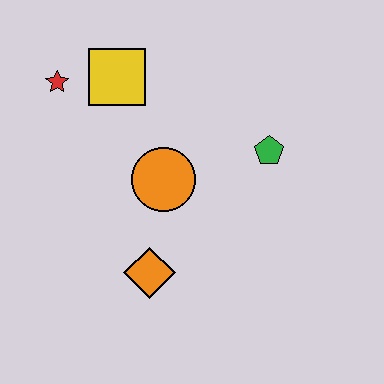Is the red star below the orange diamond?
No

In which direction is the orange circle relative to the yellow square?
The orange circle is below the yellow square.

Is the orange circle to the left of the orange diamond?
No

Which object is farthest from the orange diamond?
The red star is farthest from the orange diamond.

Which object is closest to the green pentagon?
The orange circle is closest to the green pentagon.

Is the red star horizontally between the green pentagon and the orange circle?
No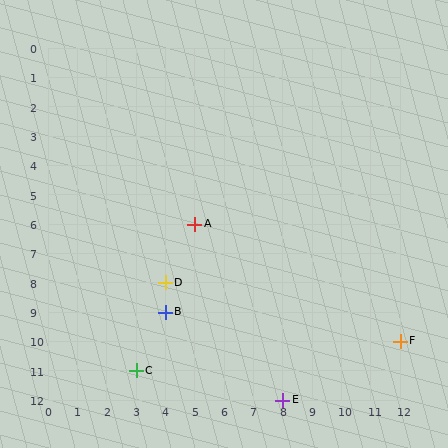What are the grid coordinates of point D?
Point D is at grid coordinates (4, 8).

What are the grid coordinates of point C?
Point C is at grid coordinates (3, 11).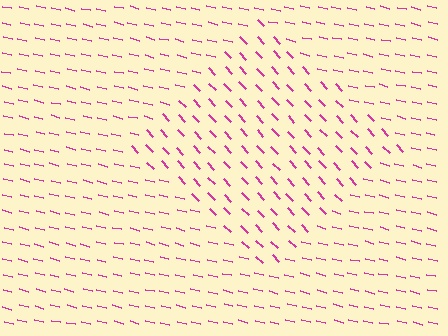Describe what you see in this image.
The image is filled with small magenta line segments. A diamond region in the image has lines oriented differently from the surrounding lines, creating a visible texture boundary.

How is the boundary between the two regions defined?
The boundary is defined purely by a change in line orientation (approximately 34 degrees difference). All lines are the same color and thickness.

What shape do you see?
I see a diamond.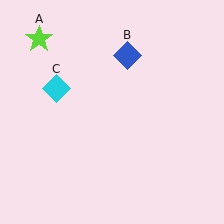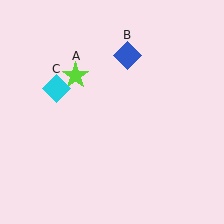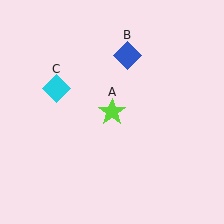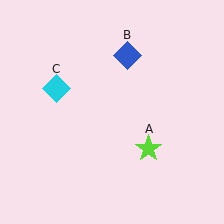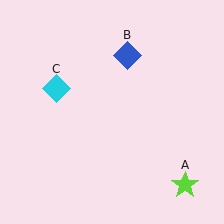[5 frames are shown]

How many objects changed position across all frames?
1 object changed position: lime star (object A).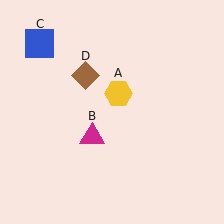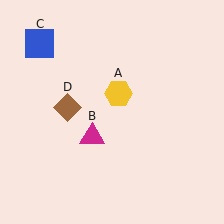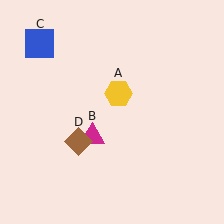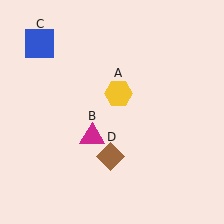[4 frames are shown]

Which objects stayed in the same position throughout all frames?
Yellow hexagon (object A) and magenta triangle (object B) and blue square (object C) remained stationary.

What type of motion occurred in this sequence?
The brown diamond (object D) rotated counterclockwise around the center of the scene.